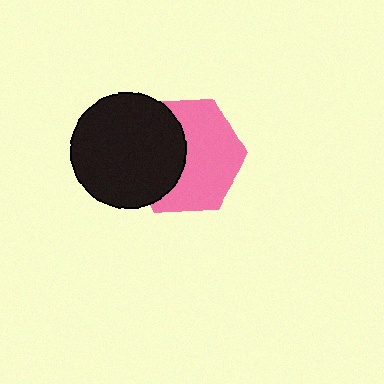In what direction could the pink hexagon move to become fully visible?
The pink hexagon could move right. That would shift it out from behind the black circle entirely.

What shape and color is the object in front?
The object in front is a black circle.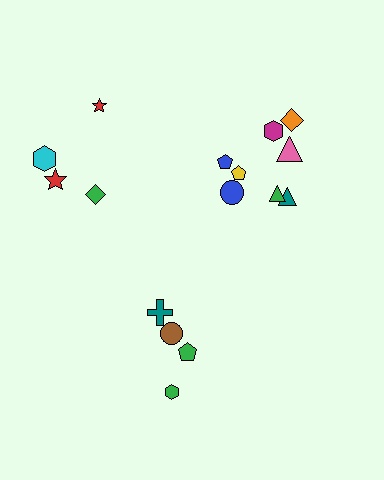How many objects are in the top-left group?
There are 4 objects.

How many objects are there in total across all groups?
There are 16 objects.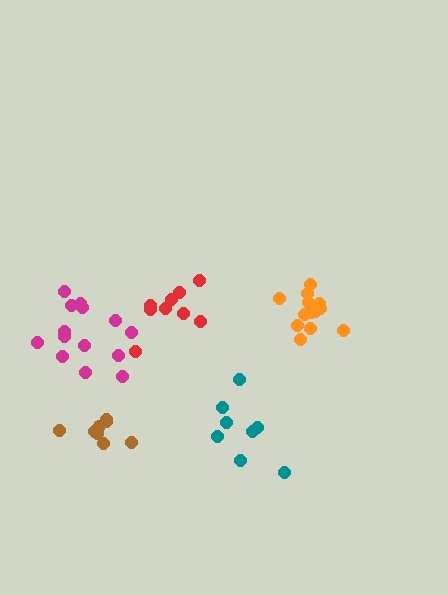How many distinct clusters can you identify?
There are 5 distinct clusters.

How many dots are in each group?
Group 1: 8 dots, Group 2: 8 dots, Group 3: 14 dots, Group 4: 13 dots, Group 5: 9 dots (52 total).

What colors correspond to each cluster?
The clusters are colored: brown, teal, magenta, orange, red.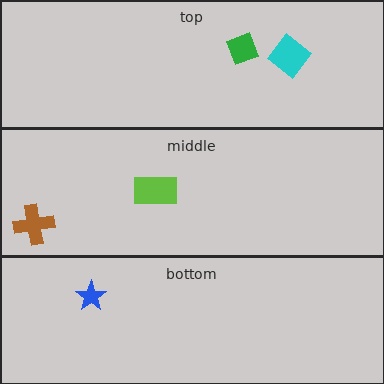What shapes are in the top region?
The cyan diamond, the green diamond.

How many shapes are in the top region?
2.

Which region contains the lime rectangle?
The middle region.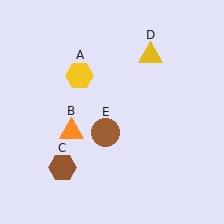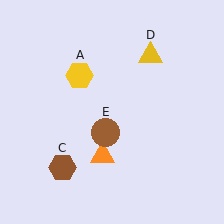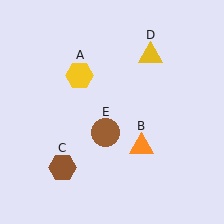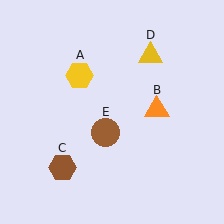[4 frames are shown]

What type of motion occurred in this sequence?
The orange triangle (object B) rotated counterclockwise around the center of the scene.